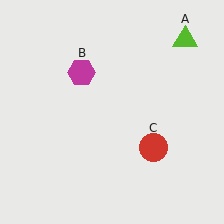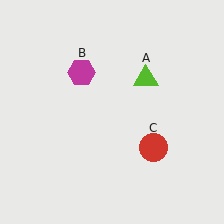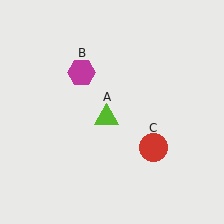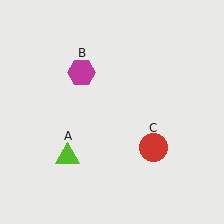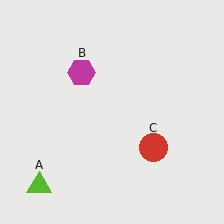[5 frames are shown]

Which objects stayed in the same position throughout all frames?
Magenta hexagon (object B) and red circle (object C) remained stationary.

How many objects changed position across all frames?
1 object changed position: lime triangle (object A).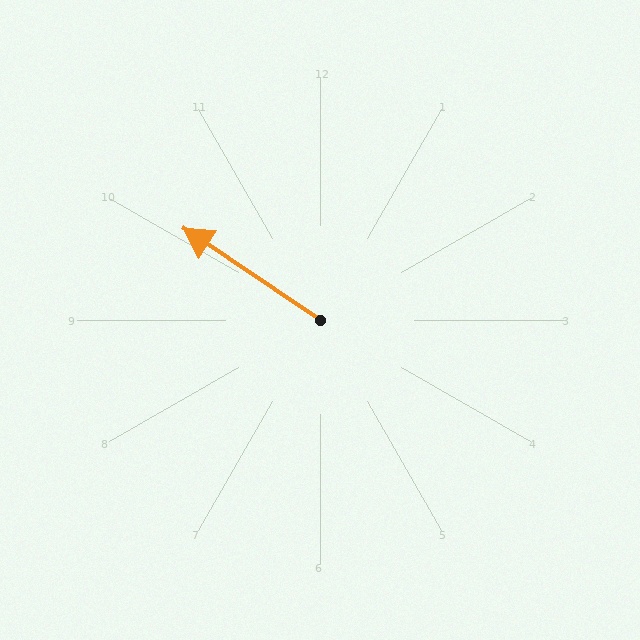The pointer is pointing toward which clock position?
Roughly 10 o'clock.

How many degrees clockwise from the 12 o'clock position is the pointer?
Approximately 304 degrees.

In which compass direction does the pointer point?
Northwest.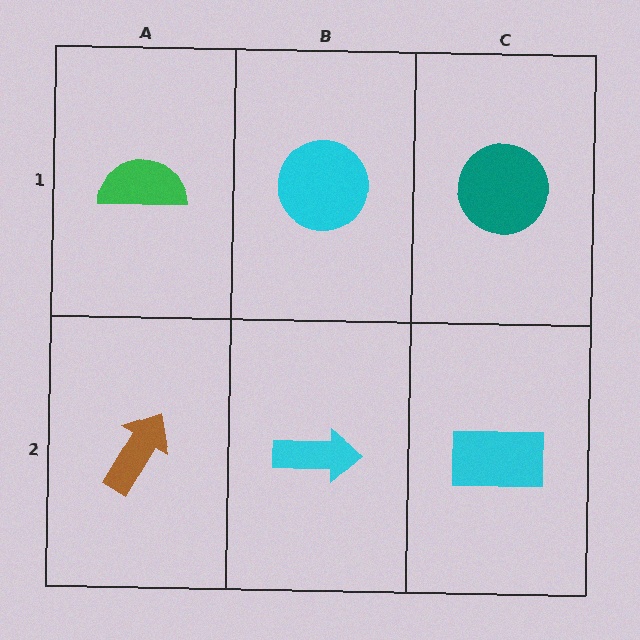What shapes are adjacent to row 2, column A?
A green semicircle (row 1, column A), a cyan arrow (row 2, column B).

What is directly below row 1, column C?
A cyan rectangle.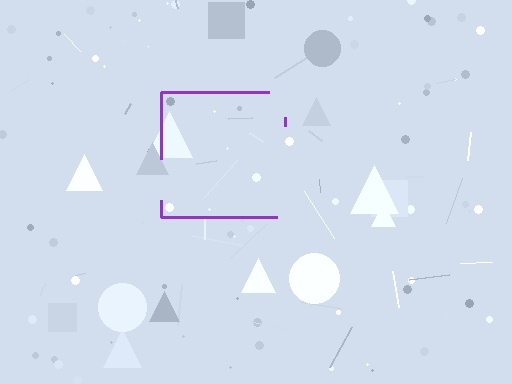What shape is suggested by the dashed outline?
The dashed outline suggests a square.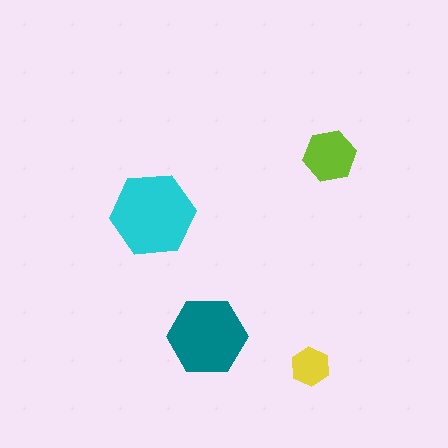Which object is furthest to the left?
The cyan hexagon is leftmost.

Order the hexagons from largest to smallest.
the cyan one, the teal one, the lime one, the yellow one.